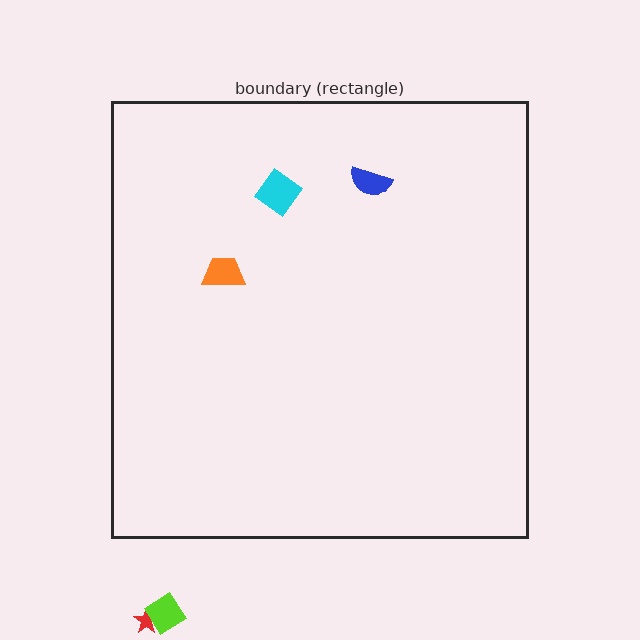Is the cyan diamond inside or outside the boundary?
Inside.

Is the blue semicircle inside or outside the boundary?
Inside.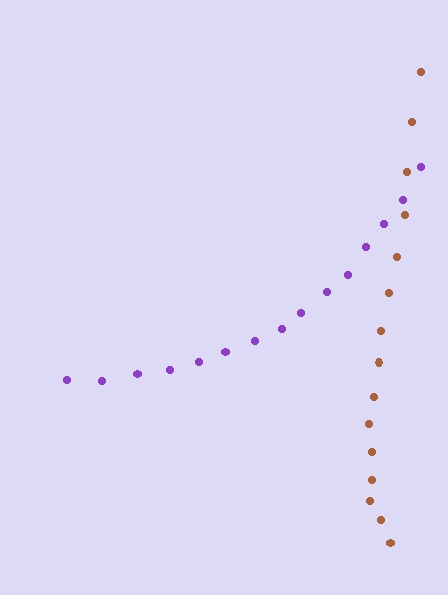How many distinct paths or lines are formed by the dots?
There are 2 distinct paths.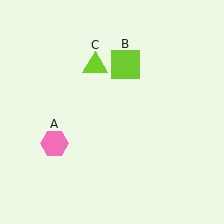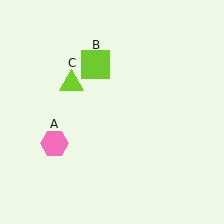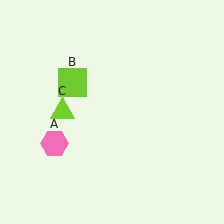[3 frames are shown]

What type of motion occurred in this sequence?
The lime square (object B), lime triangle (object C) rotated counterclockwise around the center of the scene.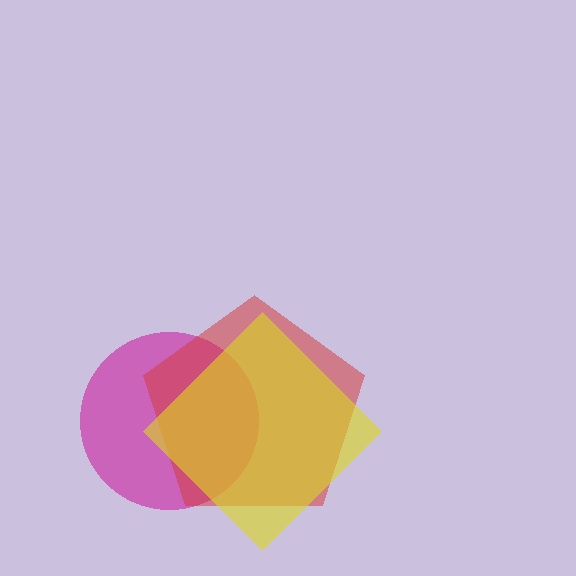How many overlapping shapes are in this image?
There are 3 overlapping shapes in the image.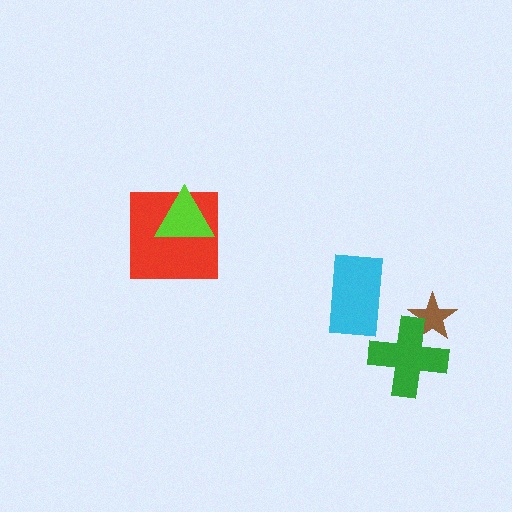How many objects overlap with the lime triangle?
1 object overlaps with the lime triangle.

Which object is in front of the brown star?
The green cross is in front of the brown star.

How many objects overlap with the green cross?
1 object overlaps with the green cross.